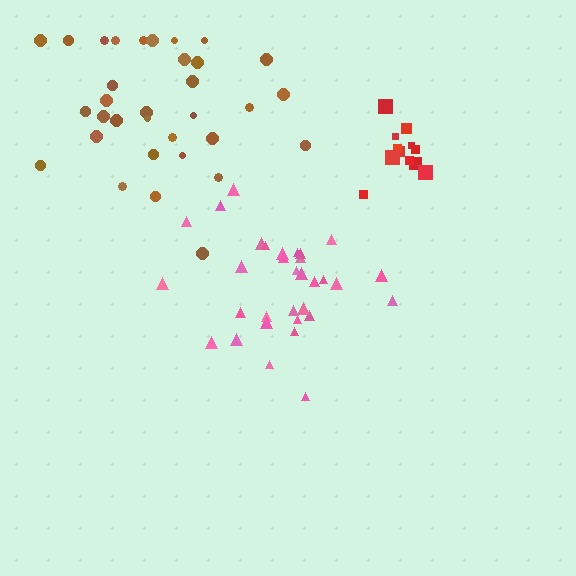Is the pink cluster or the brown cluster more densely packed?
Pink.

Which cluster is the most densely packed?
Red.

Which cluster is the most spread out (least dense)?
Brown.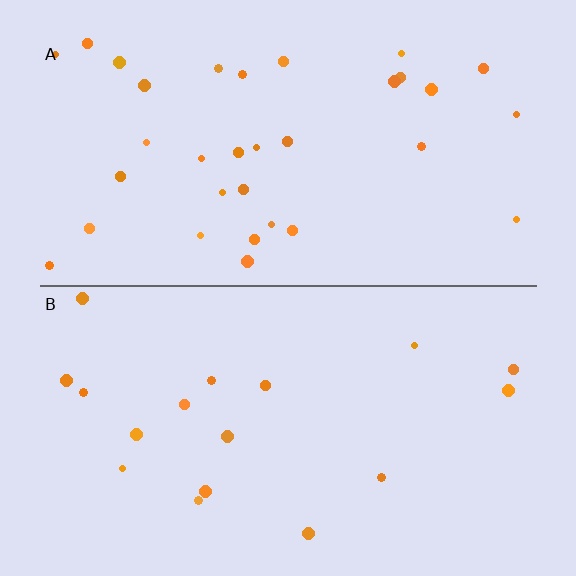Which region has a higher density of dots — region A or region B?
A (the top).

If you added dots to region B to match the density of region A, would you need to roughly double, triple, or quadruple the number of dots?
Approximately double.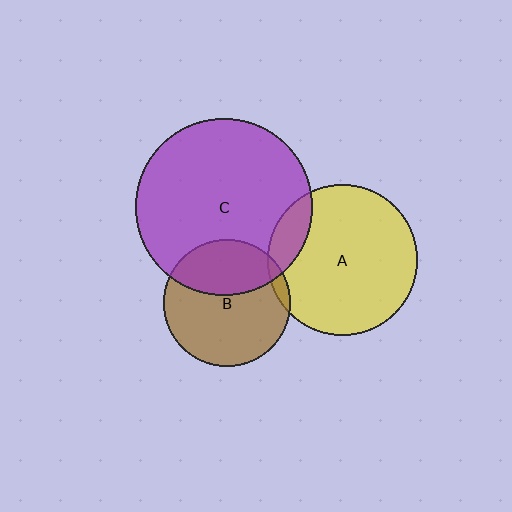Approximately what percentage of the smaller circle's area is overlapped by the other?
Approximately 15%.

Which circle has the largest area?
Circle C (purple).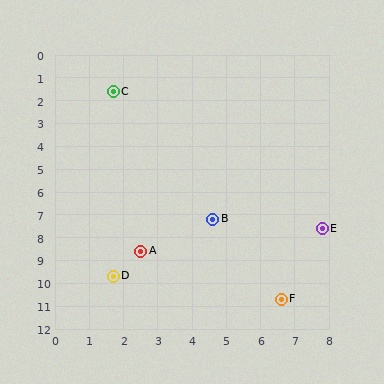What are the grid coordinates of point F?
Point F is at approximately (6.6, 10.7).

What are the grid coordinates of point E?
Point E is at approximately (7.8, 7.6).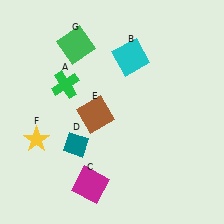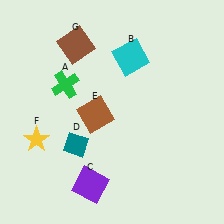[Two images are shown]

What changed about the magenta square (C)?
In Image 1, C is magenta. In Image 2, it changed to purple.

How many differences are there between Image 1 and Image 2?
There are 2 differences between the two images.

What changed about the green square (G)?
In Image 1, G is green. In Image 2, it changed to brown.